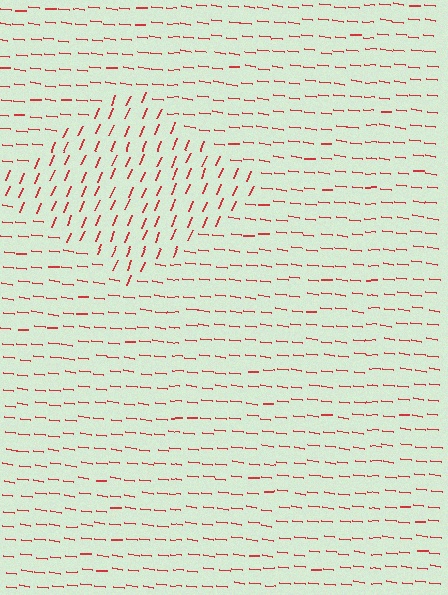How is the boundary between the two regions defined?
The boundary is defined purely by a change in line orientation (approximately 73 degrees difference). All lines are the same color and thickness.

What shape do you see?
I see a diamond.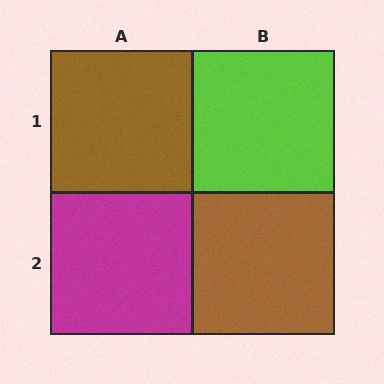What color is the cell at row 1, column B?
Lime.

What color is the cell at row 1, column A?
Brown.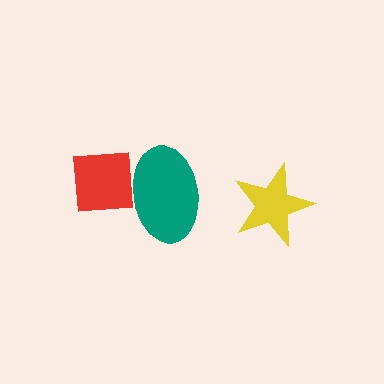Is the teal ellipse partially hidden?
Yes, it is partially covered by another shape.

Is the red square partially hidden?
No, no other shape covers it.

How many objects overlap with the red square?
1 object overlaps with the red square.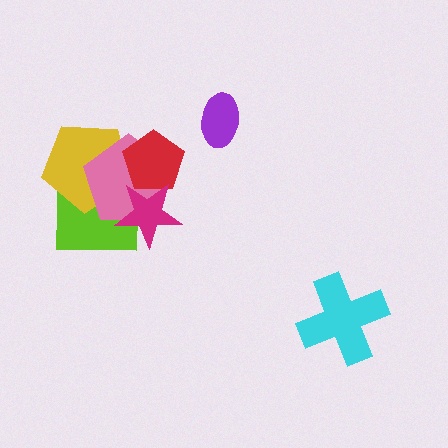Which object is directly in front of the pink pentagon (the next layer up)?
The red pentagon is directly in front of the pink pentagon.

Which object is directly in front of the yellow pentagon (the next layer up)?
The pink pentagon is directly in front of the yellow pentagon.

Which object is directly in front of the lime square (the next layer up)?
The yellow pentagon is directly in front of the lime square.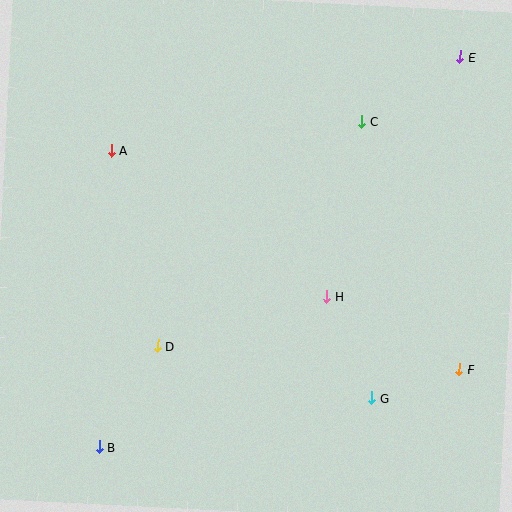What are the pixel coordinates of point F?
Point F is at (459, 369).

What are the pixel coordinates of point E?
Point E is at (460, 57).